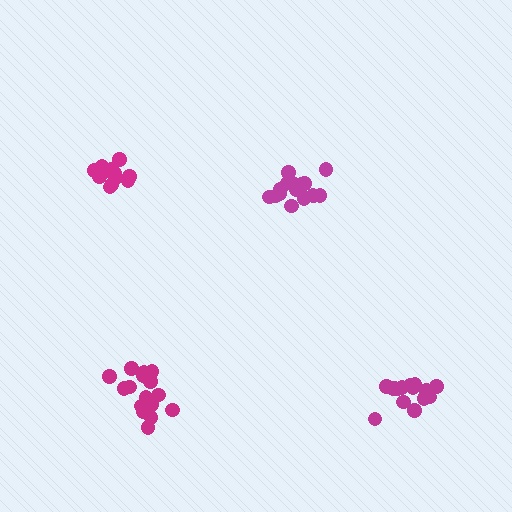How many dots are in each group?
Group 1: 14 dots, Group 2: 18 dots, Group 3: 15 dots, Group 4: 17 dots (64 total).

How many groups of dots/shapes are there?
There are 4 groups.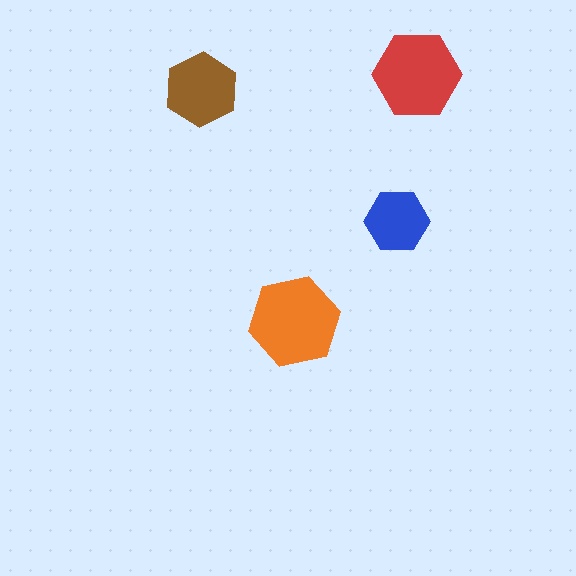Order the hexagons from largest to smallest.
the orange one, the red one, the brown one, the blue one.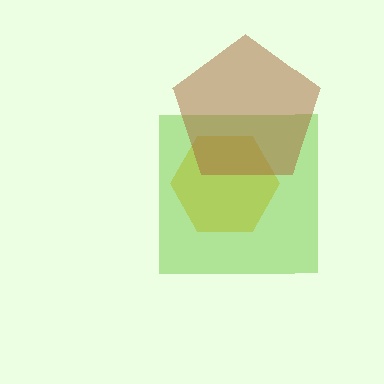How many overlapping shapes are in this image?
There are 3 overlapping shapes in the image.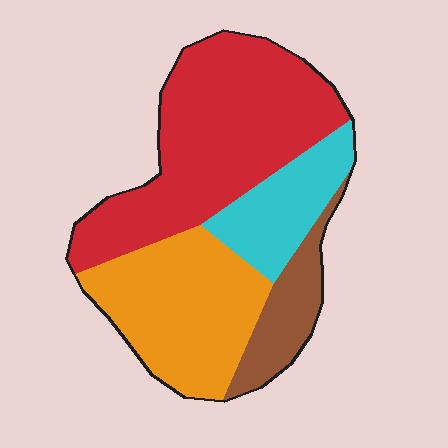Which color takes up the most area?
Red, at roughly 45%.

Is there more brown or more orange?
Orange.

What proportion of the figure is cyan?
Cyan covers 15% of the figure.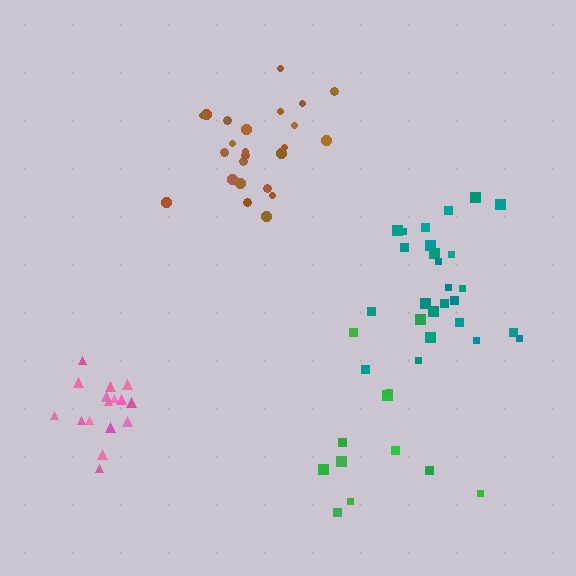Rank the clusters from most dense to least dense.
pink, teal, brown, green.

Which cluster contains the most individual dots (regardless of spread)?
Teal (25).